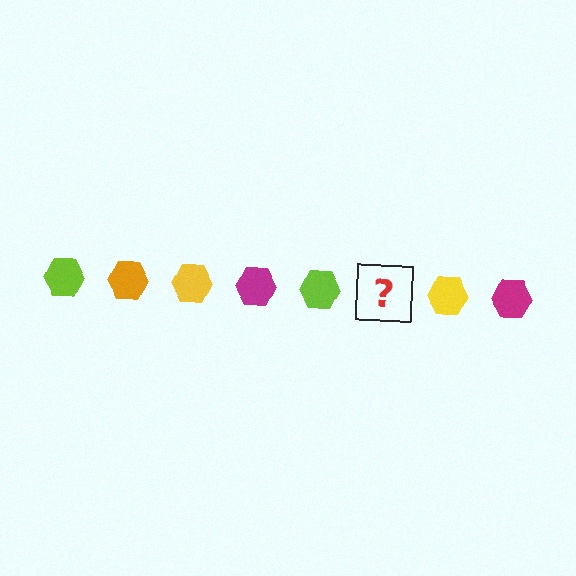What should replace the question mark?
The question mark should be replaced with an orange hexagon.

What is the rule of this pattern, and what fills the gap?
The rule is that the pattern cycles through lime, orange, yellow, magenta hexagons. The gap should be filled with an orange hexagon.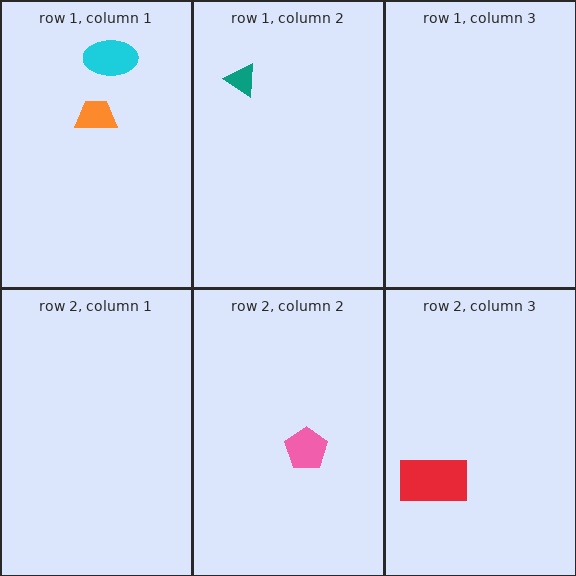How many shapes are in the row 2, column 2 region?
1.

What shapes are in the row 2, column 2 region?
The pink pentagon.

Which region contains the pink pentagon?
The row 2, column 2 region.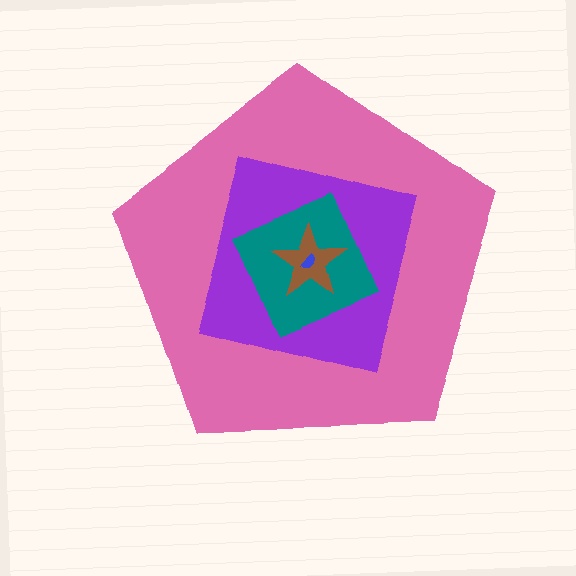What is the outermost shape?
The pink pentagon.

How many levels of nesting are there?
5.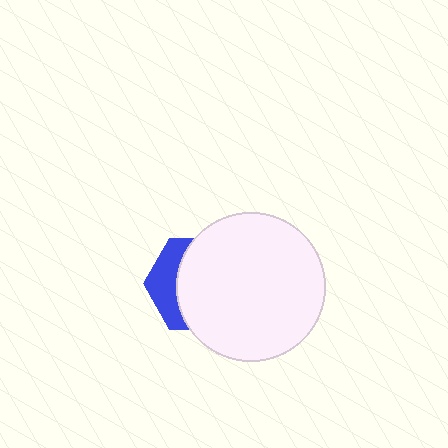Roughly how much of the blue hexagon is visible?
A small part of it is visible (roughly 31%).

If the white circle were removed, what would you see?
You would see the complete blue hexagon.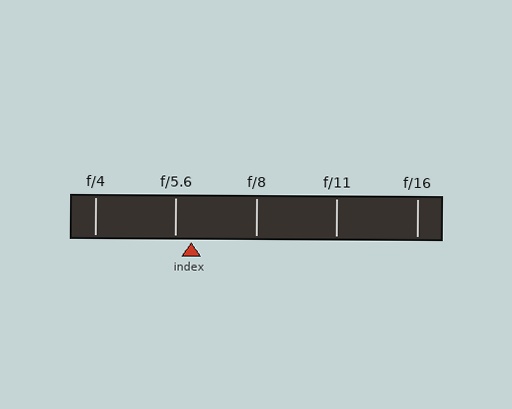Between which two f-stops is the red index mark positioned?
The index mark is between f/5.6 and f/8.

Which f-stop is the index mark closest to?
The index mark is closest to f/5.6.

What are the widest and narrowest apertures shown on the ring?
The widest aperture shown is f/4 and the narrowest is f/16.